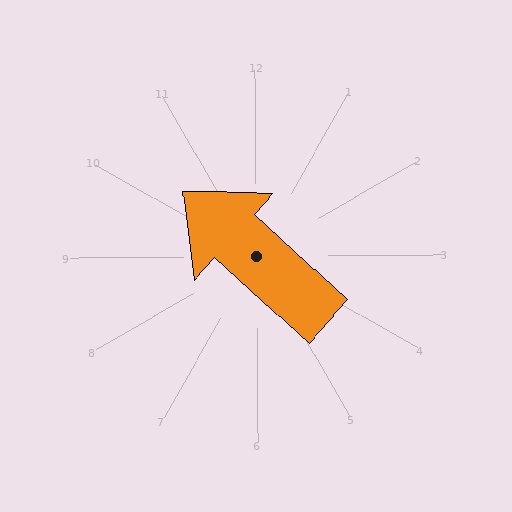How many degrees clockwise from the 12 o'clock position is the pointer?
Approximately 312 degrees.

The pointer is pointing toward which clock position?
Roughly 10 o'clock.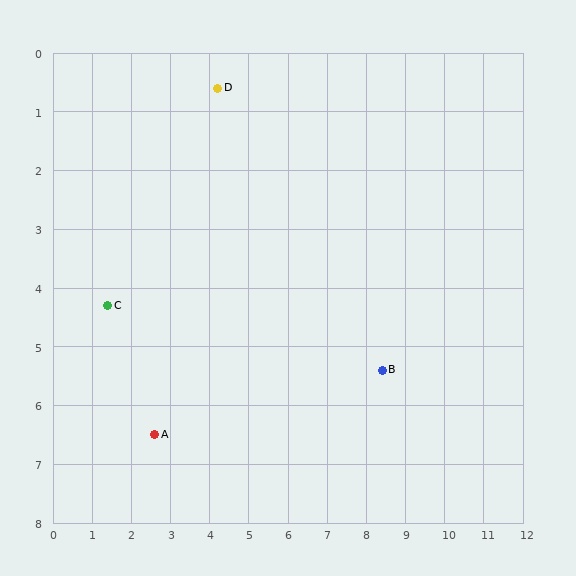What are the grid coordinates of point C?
Point C is at approximately (1.4, 4.3).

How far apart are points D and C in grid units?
Points D and C are about 4.6 grid units apart.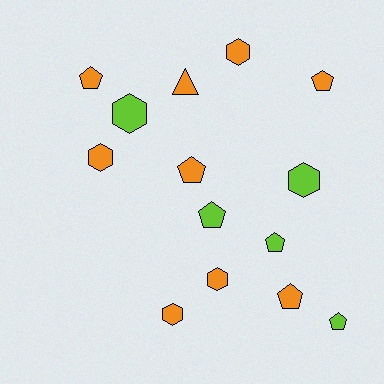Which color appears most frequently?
Orange, with 9 objects.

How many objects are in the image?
There are 14 objects.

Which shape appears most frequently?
Pentagon, with 7 objects.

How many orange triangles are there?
There is 1 orange triangle.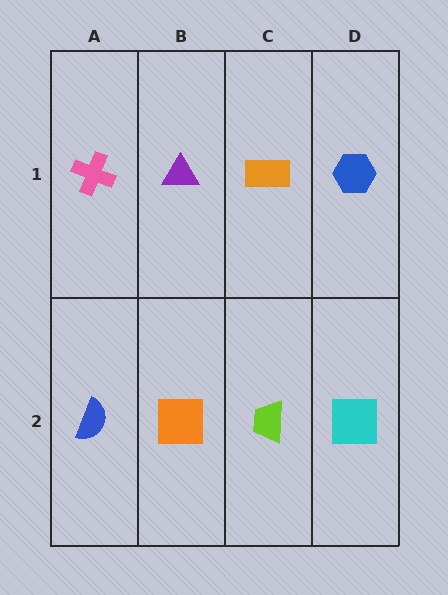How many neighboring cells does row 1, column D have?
2.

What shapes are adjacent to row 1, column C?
A lime trapezoid (row 2, column C), a purple triangle (row 1, column B), a blue hexagon (row 1, column D).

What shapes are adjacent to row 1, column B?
An orange square (row 2, column B), a pink cross (row 1, column A), an orange rectangle (row 1, column C).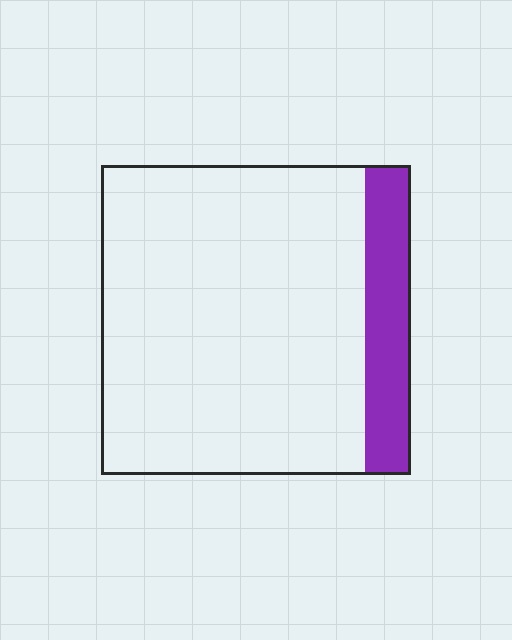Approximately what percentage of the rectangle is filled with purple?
Approximately 15%.